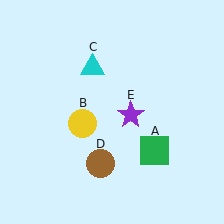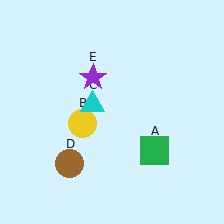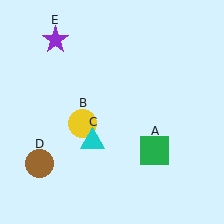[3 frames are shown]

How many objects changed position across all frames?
3 objects changed position: cyan triangle (object C), brown circle (object D), purple star (object E).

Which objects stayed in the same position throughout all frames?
Green square (object A) and yellow circle (object B) remained stationary.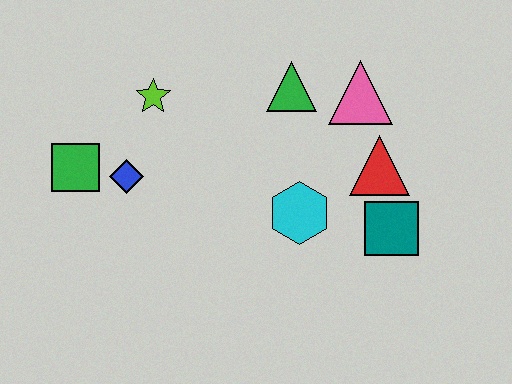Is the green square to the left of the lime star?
Yes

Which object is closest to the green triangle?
The pink triangle is closest to the green triangle.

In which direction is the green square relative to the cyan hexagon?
The green square is to the left of the cyan hexagon.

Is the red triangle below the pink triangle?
Yes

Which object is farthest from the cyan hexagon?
The green square is farthest from the cyan hexagon.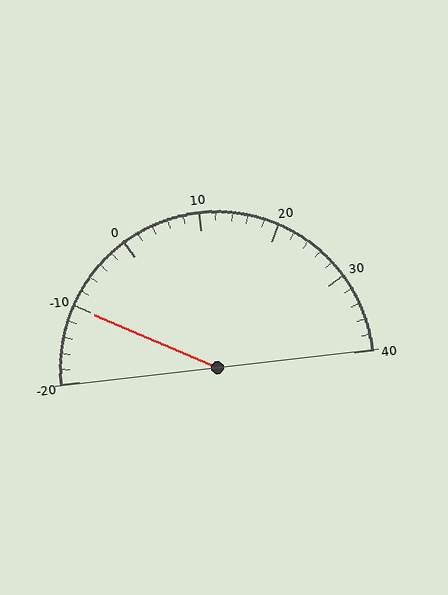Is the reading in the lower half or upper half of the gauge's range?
The reading is in the lower half of the range (-20 to 40).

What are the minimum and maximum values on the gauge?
The gauge ranges from -20 to 40.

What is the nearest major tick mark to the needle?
The nearest major tick mark is -10.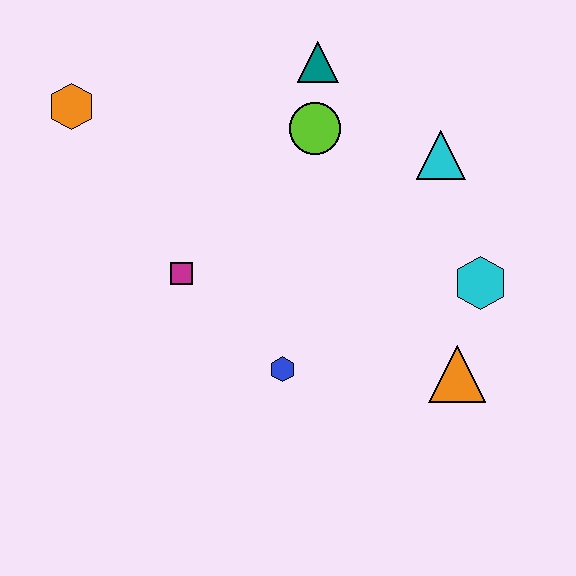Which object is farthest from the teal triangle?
The orange triangle is farthest from the teal triangle.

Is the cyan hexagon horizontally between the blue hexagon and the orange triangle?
No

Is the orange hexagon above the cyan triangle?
Yes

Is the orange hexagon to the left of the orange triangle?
Yes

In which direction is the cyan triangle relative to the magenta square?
The cyan triangle is to the right of the magenta square.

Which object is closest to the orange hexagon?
The magenta square is closest to the orange hexagon.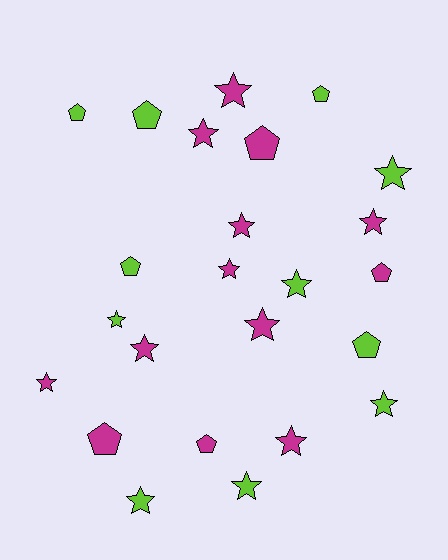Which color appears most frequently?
Magenta, with 13 objects.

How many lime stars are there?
There are 6 lime stars.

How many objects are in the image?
There are 24 objects.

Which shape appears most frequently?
Star, with 15 objects.